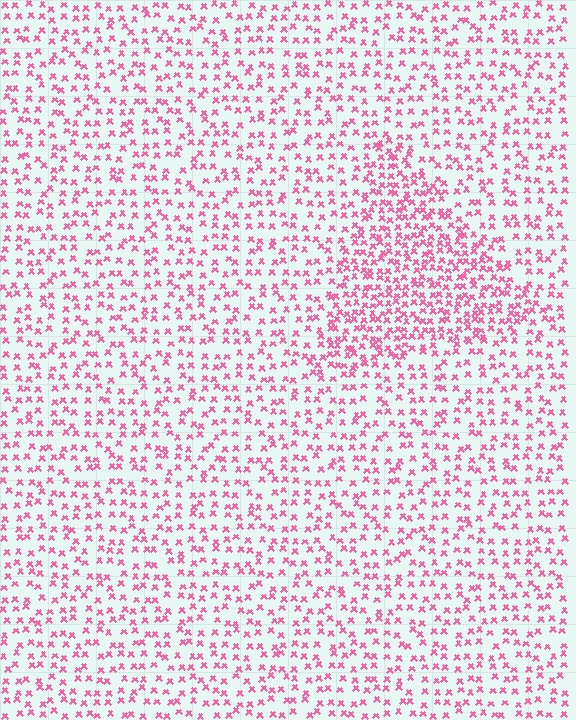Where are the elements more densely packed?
The elements are more densely packed inside the triangle boundary.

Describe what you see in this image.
The image contains small pink elements arranged at two different densities. A triangle-shaped region is visible where the elements are more densely packed than the surrounding area.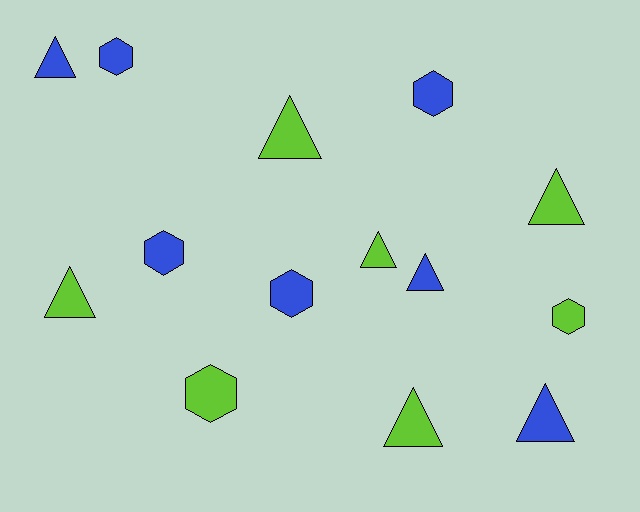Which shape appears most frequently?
Triangle, with 8 objects.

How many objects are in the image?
There are 14 objects.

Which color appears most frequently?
Blue, with 7 objects.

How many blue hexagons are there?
There are 4 blue hexagons.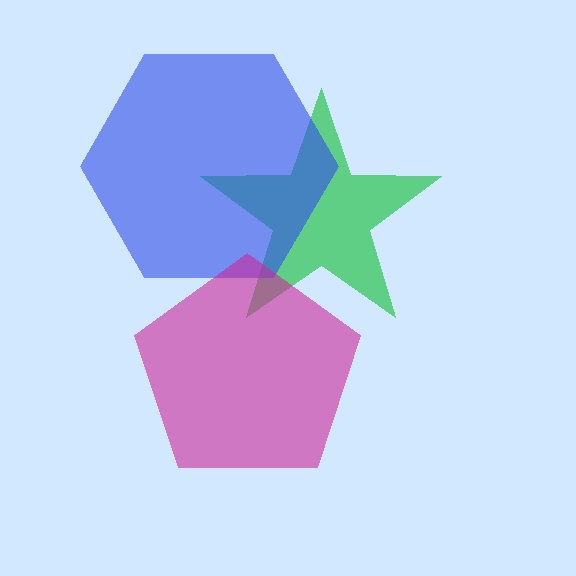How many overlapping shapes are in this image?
There are 3 overlapping shapes in the image.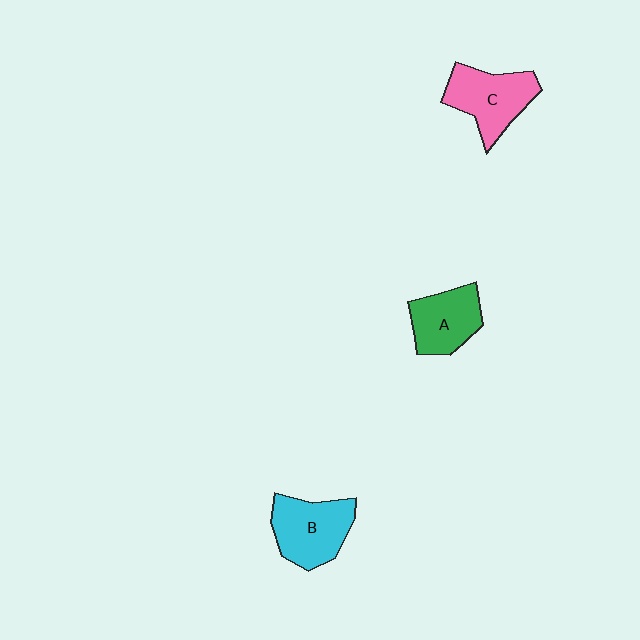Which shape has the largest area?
Shape B (cyan).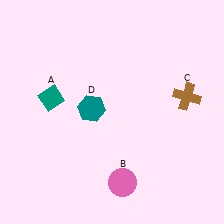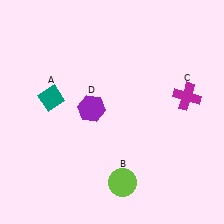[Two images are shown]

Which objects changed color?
B changed from pink to lime. C changed from brown to magenta. D changed from teal to purple.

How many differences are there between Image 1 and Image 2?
There are 3 differences between the two images.